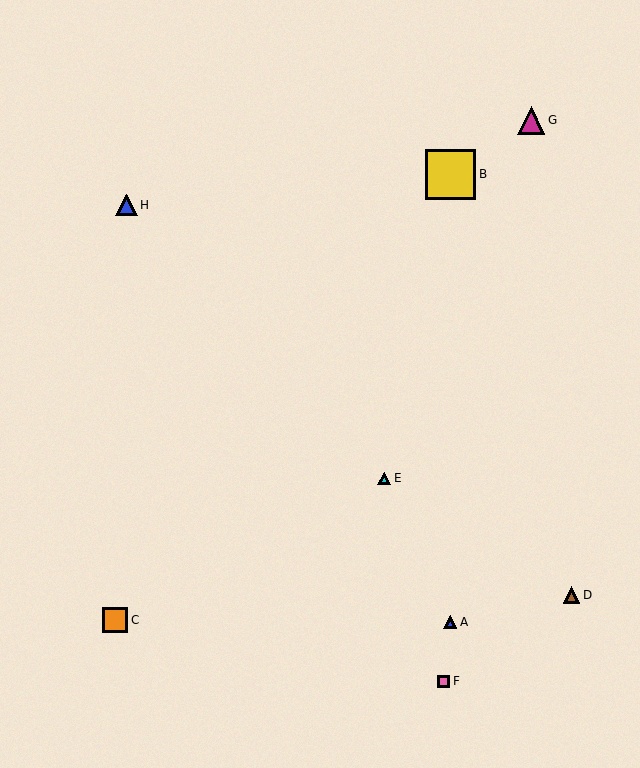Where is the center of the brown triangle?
The center of the brown triangle is at (572, 595).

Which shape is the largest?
The yellow square (labeled B) is the largest.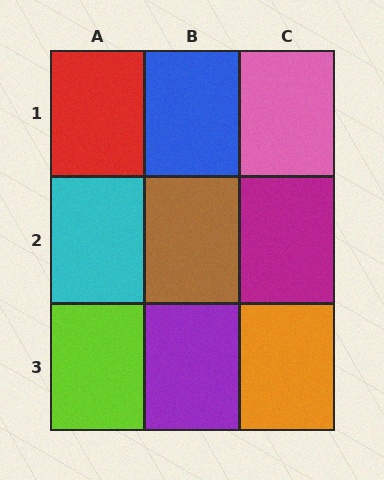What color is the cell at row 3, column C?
Orange.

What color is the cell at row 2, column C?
Magenta.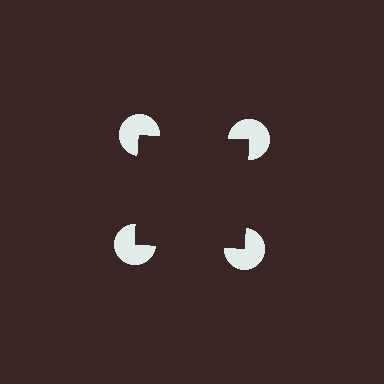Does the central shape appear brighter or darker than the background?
It typically appears slightly darker than the background, even though no actual brightness change is drawn.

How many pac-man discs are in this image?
There are 4 — one at each vertex of the illusory square.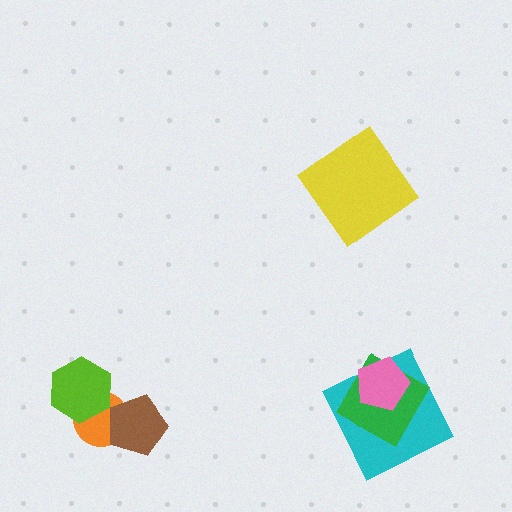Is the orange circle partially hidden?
Yes, it is partially covered by another shape.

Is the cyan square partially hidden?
Yes, it is partially covered by another shape.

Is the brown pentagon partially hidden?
No, no other shape covers it.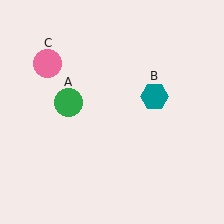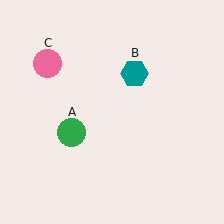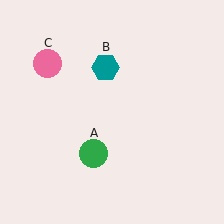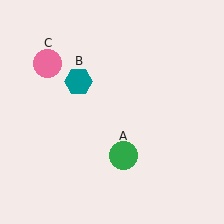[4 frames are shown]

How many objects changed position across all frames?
2 objects changed position: green circle (object A), teal hexagon (object B).